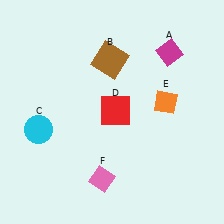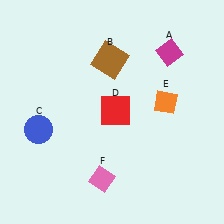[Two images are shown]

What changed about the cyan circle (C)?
In Image 1, C is cyan. In Image 2, it changed to blue.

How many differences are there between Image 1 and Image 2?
There is 1 difference between the two images.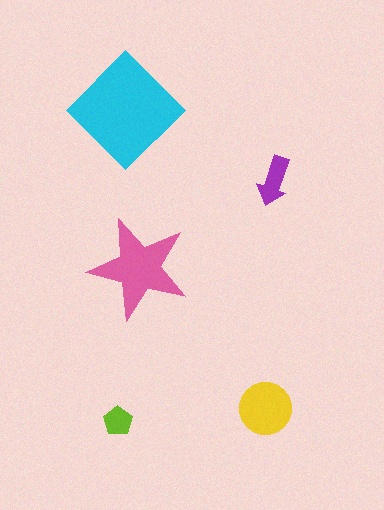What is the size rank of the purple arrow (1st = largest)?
4th.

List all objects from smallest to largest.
The lime pentagon, the purple arrow, the yellow circle, the pink star, the cyan diamond.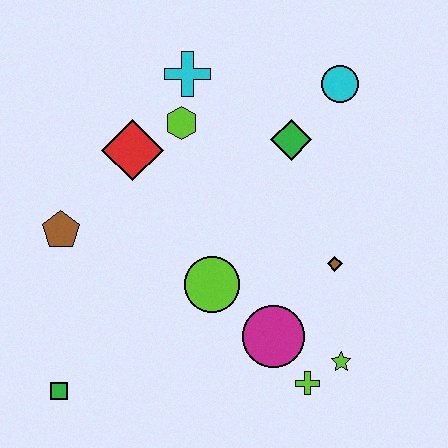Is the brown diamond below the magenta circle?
No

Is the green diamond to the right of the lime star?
No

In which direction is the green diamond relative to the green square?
The green diamond is above the green square.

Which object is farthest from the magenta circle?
The cyan cross is farthest from the magenta circle.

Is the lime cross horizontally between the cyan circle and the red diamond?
Yes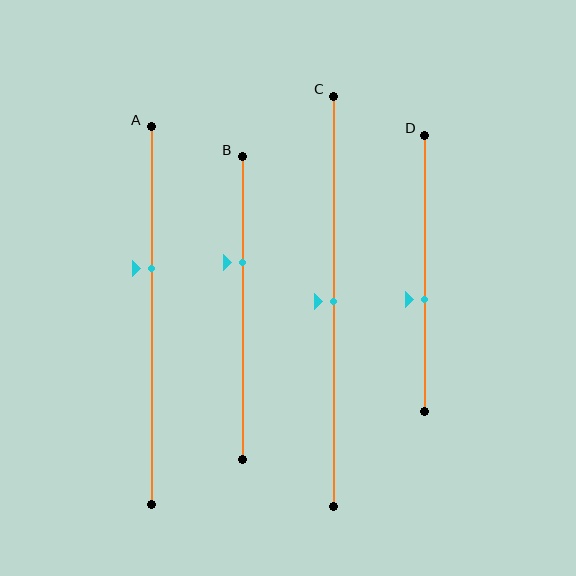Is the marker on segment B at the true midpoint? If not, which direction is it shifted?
No, the marker on segment B is shifted upward by about 15% of the segment length.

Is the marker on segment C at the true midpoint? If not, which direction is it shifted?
Yes, the marker on segment C is at the true midpoint.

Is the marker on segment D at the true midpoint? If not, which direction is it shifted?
No, the marker on segment D is shifted downward by about 10% of the segment length.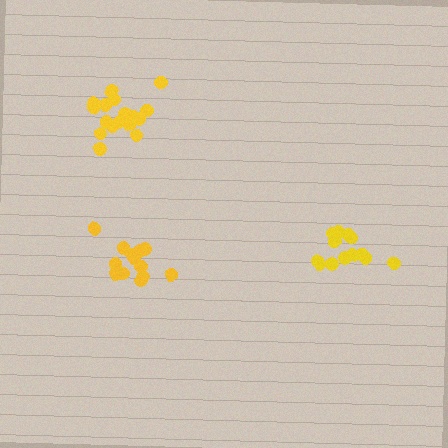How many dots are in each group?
Group 1: 15 dots, Group 2: 13 dots, Group 3: 17 dots (45 total).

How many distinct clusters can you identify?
There are 3 distinct clusters.